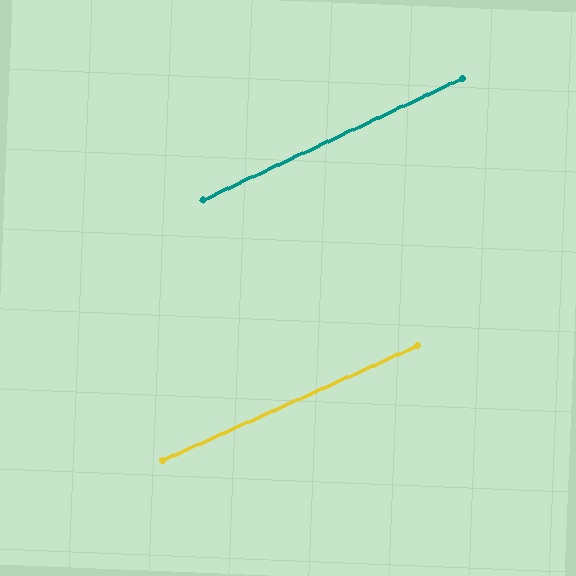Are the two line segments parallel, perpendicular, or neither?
Parallel — their directions differ by only 0.9°.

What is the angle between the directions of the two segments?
Approximately 1 degree.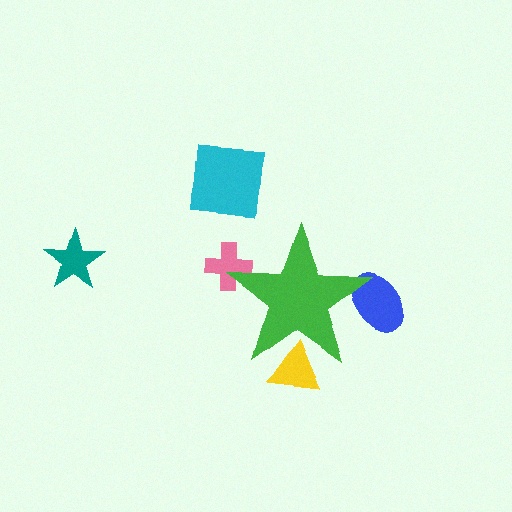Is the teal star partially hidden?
No, the teal star is fully visible.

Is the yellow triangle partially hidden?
Yes, the yellow triangle is partially hidden behind the green star.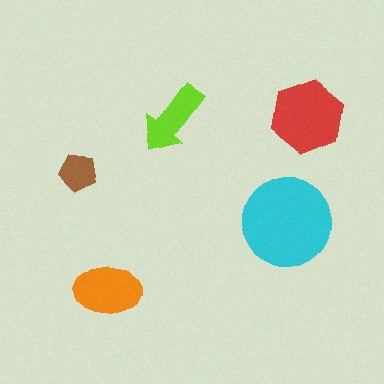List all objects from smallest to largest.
The brown pentagon, the lime arrow, the orange ellipse, the red hexagon, the cyan circle.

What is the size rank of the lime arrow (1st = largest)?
4th.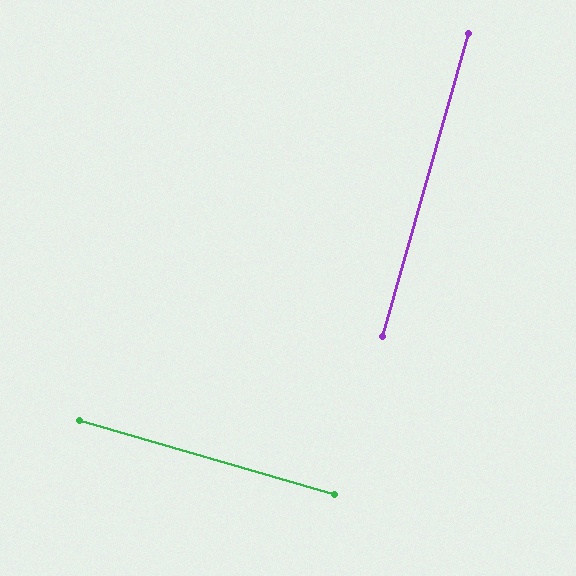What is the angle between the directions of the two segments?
Approximately 90 degrees.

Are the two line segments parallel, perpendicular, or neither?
Perpendicular — they meet at approximately 90°.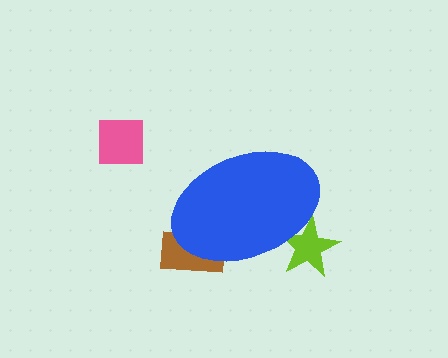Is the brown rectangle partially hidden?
Yes, the brown rectangle is partially hidden behind the blue ellipse.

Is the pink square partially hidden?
No, the pink square is fully visible.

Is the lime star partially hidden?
Yes, the lime star is partially hidden behind the blue ellipse.